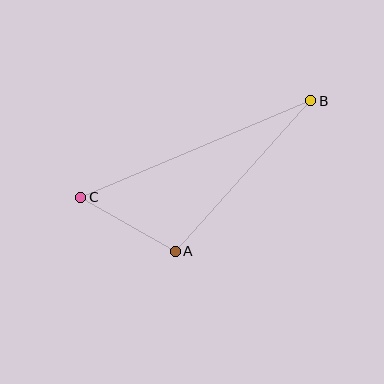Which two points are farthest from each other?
Points B and C are farthest from each other.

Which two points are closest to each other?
Points A and C are closest to each other.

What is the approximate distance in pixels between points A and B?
The distance between A and B is approximately 203 pixels.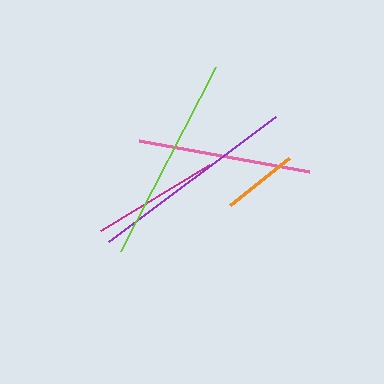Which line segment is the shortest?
The orange line is the shortest at approximately 75 pixels.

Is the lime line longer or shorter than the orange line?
The lime line is longer than the orange line.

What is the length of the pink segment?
The pink segment is approximately 173 pixels long.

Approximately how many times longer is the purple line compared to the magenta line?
The purple line is approximately 1.6 times the length of the magenta line.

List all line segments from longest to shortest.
From longest to shortest: purple, lime, pink, magenta, orange.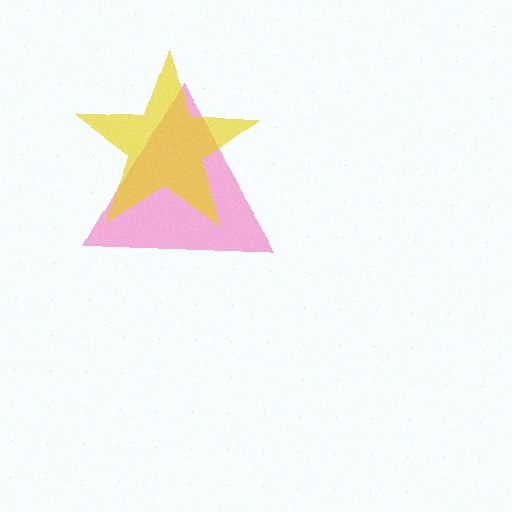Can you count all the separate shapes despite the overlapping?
Yes, there are 2 separate shapes.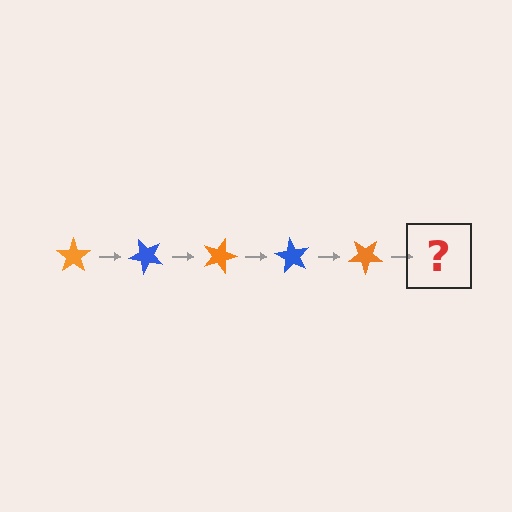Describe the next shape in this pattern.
It should be a blue star, rotated 225 degrees from the start.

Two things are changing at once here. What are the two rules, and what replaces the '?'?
The two rules are that it rotates 45 degrees each step and the color cycles through orange and blue. The '?' should be a blue star, rotated 225 degrees from the start.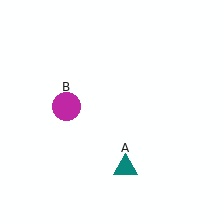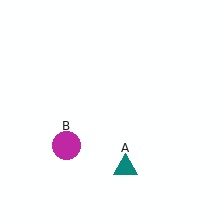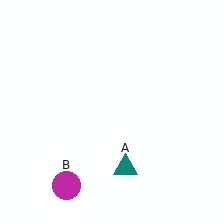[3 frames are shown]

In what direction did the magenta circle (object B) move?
The magenta circle (object B) moved down.